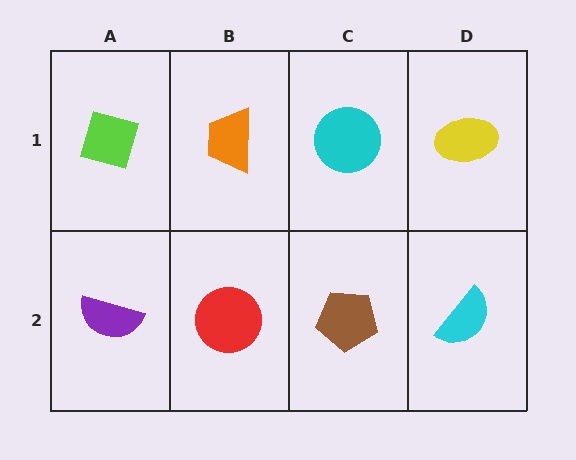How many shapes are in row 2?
4 shapes.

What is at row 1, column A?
A lime diamond.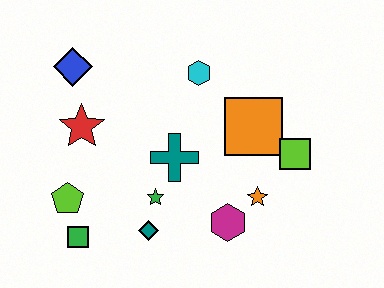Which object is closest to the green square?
The lime pentagon is closest to the green square.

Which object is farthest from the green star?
The blue diamond is farthest from the green star.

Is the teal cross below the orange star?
No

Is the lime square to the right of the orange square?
Yes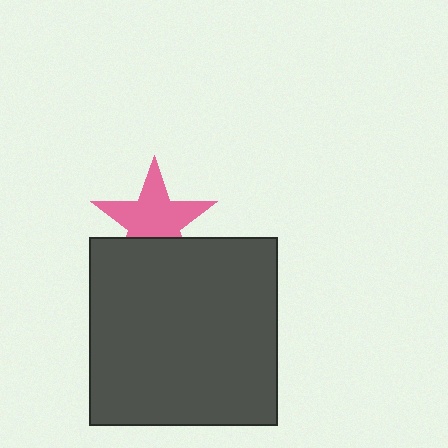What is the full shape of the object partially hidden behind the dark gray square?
The partially hidden object is a pink star.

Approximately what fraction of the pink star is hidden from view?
Roughly 30% of the pink star is hidden behind the dark gray square.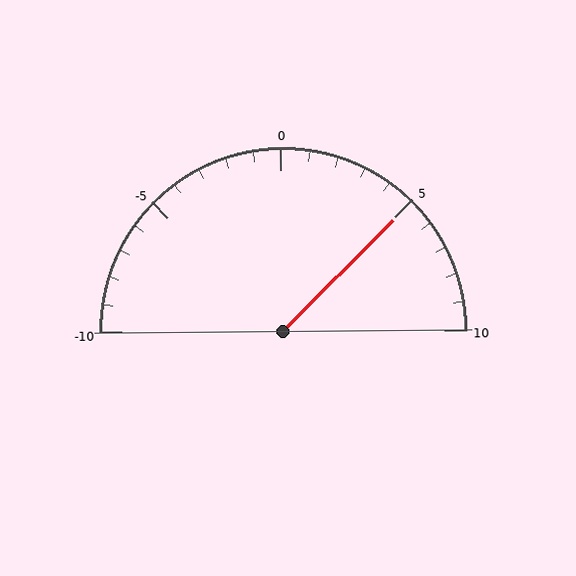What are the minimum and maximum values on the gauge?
The gauge ranges from -10 to 10.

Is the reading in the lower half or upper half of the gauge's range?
The reading is in the upper half of the range (-10 to 10).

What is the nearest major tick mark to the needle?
The nearest major tick mark is 5.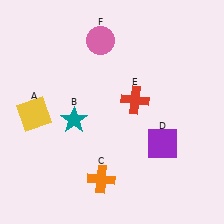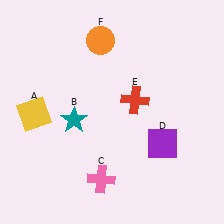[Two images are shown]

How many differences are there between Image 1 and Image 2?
There are 2 differences between the two images.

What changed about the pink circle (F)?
In Image 1, F is pink. In Image 2, it changed to orange.